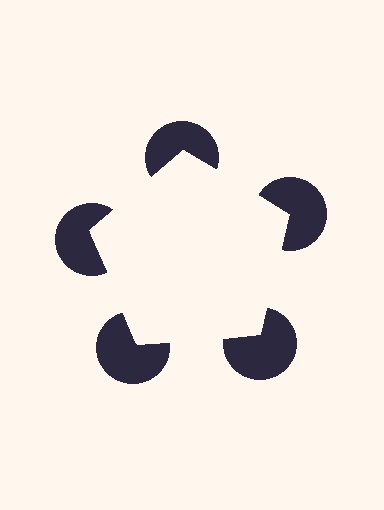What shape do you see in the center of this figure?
An illusory pentagon — its edges are inferred from the aligned wedge cuts in the pac-man discs, not physically drawn.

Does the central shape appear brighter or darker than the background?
It typically appears slightly brighter than the background, even though no actual brightness change is drawn.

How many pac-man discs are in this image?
There are 5 — one at each vertex of the illusory pentagon.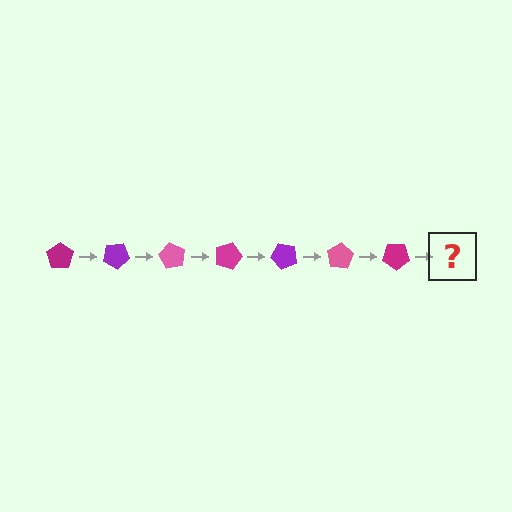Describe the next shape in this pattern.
It should be a purple pentagon, rotated 210 degrees from the start.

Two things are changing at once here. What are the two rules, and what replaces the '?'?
The two rules are that it rotates 30 degrees each step and the color cycles through magenta, purple, and pink. The '?' should be a purple pentagon, rotated 210 degrees from the start.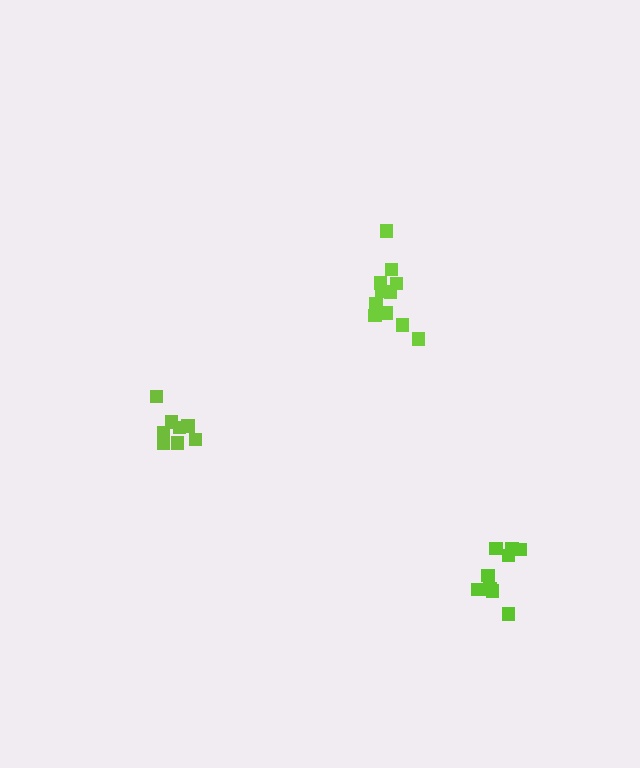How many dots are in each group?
Group 1: 11 dots, Group 2: 8 dots, Group 3: 9 dots (28 total).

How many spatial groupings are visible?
There are 3 spatial groupings.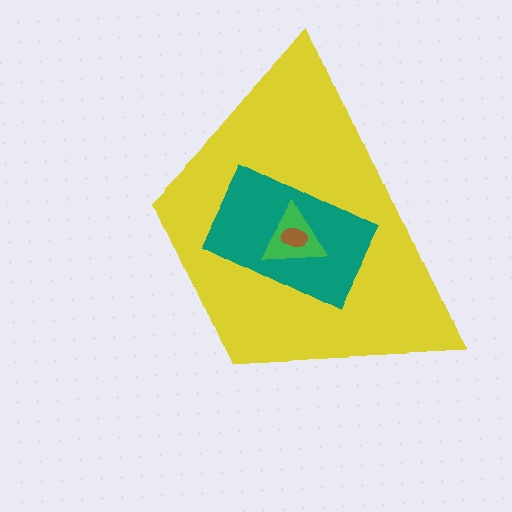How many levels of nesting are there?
4.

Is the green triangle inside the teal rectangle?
Yes.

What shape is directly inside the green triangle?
The brown ellipse.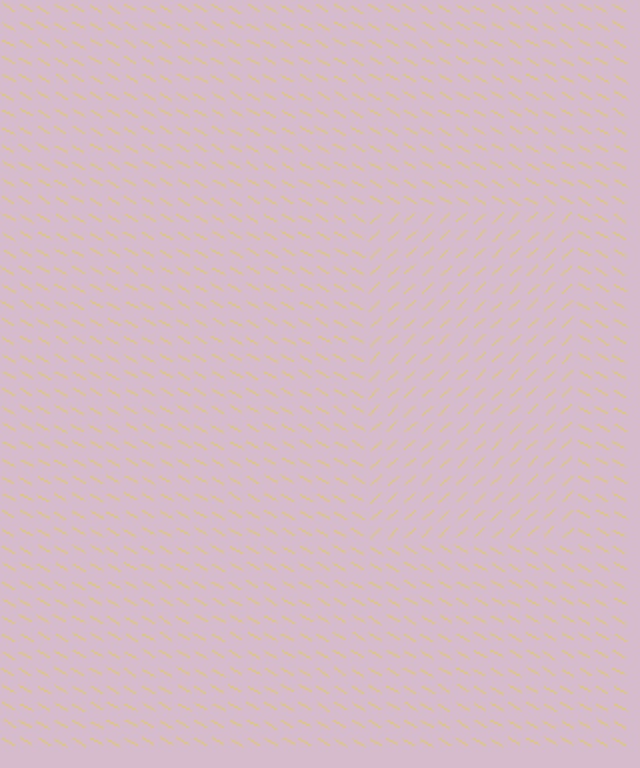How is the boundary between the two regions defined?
The boundary is defined purely by a change in line orientation (approximately 74 degrees difference). All lines are the same color and thickness.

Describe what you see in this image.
The image is filled with small yellow line segments. A rectangle region in the image has lines oriented differently from the surrounding lines, creating a visible texture boundary.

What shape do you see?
I see a rectangle.